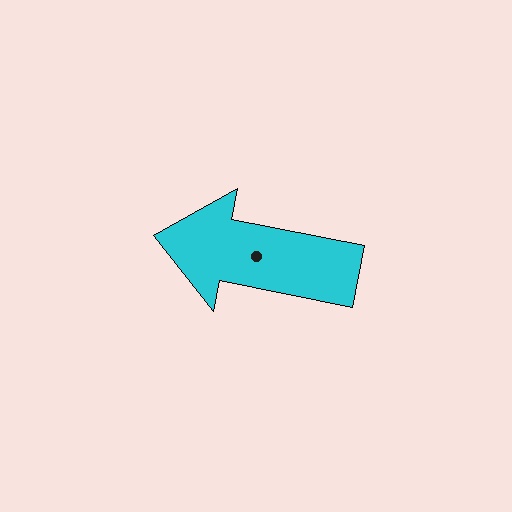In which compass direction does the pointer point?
West.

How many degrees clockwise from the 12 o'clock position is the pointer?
Approximately 281 degrees.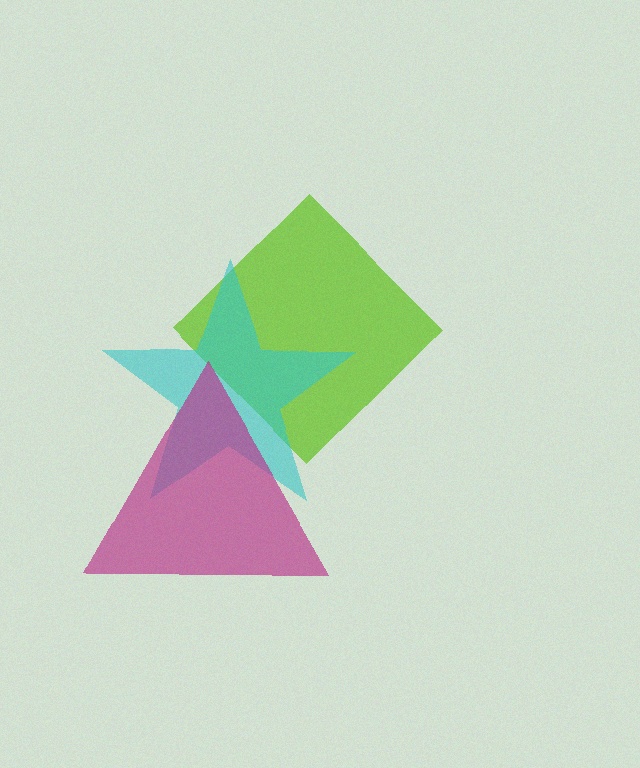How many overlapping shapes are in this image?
There are 3 overlapping shapes in the image.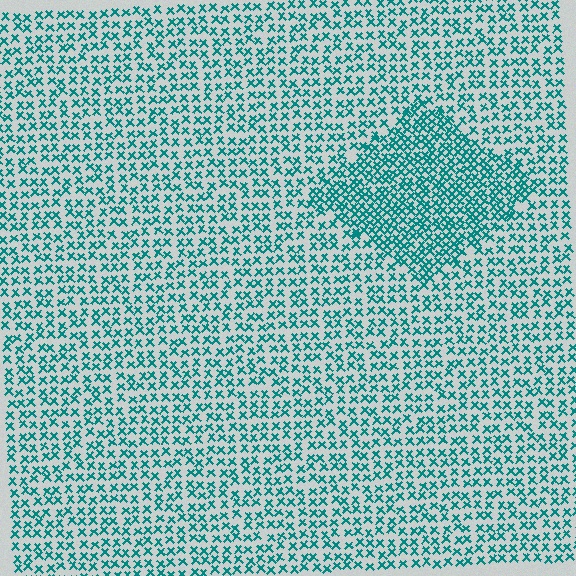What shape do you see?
I see a diamond.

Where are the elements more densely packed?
The elements are more densely packed inside the diamond boundary.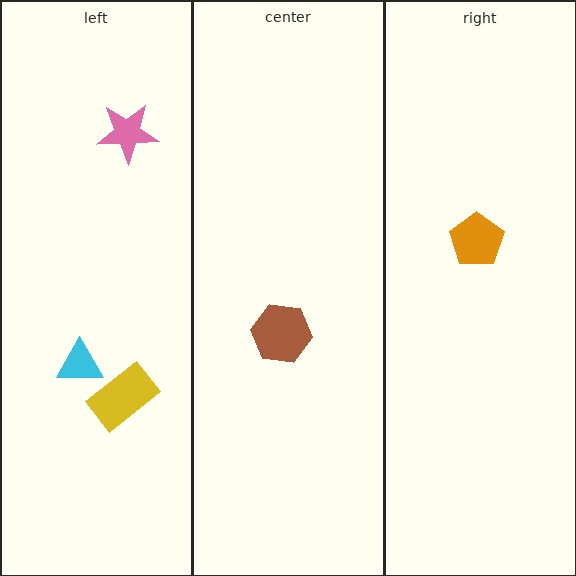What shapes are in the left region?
The cyan triangle, the pink star, the yellow rectangle.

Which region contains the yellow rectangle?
The left region.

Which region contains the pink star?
The left region.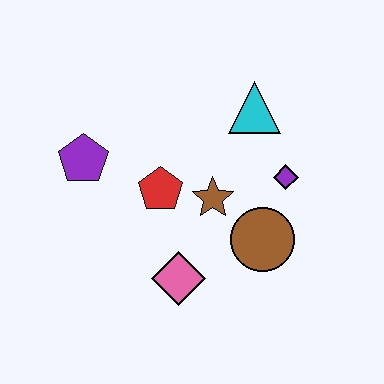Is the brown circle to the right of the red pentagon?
Yes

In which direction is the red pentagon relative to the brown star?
The red pentagon is to the left of the brown star.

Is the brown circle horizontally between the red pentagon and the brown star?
No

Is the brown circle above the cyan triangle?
No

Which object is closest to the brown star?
The red pentagon is closest to the brown star.